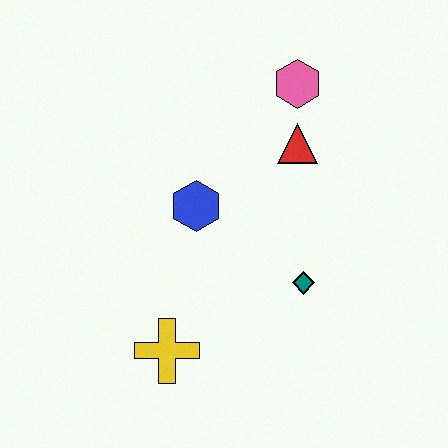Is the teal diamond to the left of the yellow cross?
No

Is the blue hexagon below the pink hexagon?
Yes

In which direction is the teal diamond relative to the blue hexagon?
The teal diamond is to the right of the blue hexagon.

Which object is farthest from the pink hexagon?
The yellow cross is farthest from the pink hexagon.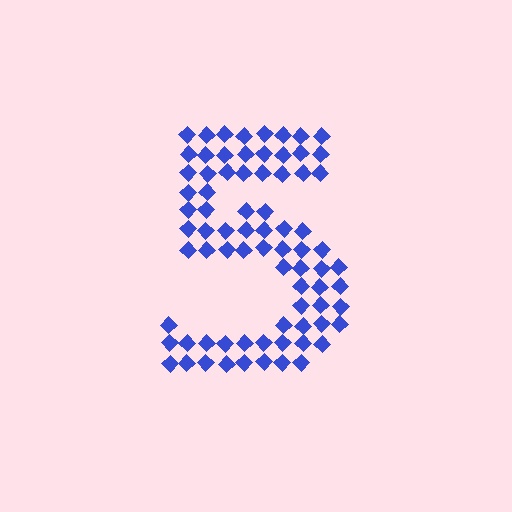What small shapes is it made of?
It is made of small diamonds.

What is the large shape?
The large shape is the digit 5.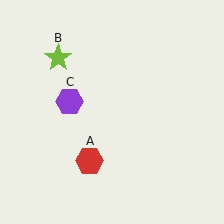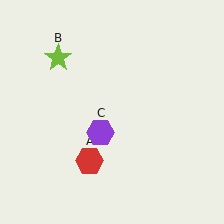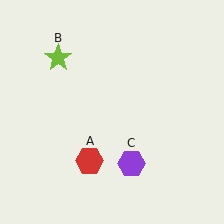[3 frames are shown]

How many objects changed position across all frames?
1 object changed position: purple hexagon (object C).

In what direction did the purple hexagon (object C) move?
The purple hexagon (object C) moved down and to the right.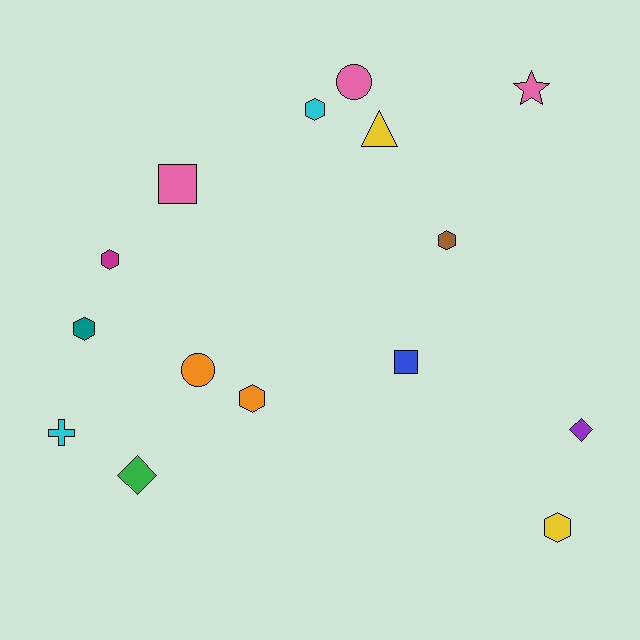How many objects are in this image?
There are 15 objects.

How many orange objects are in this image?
There are 2 orange objects.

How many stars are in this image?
There is 1 star.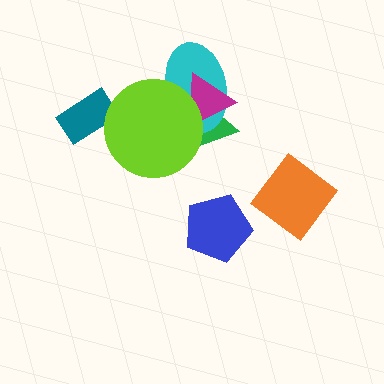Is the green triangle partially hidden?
Yes, it is partially covered by another shape.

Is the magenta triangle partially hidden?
Yes, it is partially covered by another shape.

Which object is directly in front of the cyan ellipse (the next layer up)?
The magenta triangle is directly in front of the cyan ellipse.